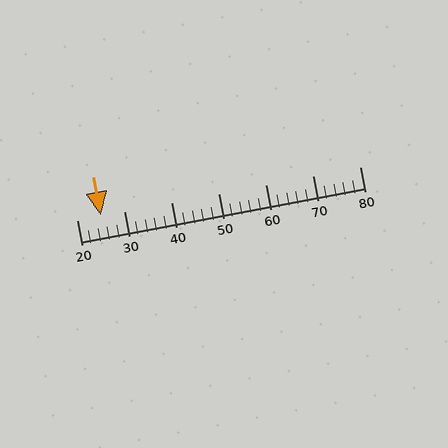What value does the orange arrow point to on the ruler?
The orange arrow points to approximately 25.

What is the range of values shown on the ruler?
The ruler shows values from 20 to 80.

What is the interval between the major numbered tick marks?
The major tick marks are spaced 10 units apart.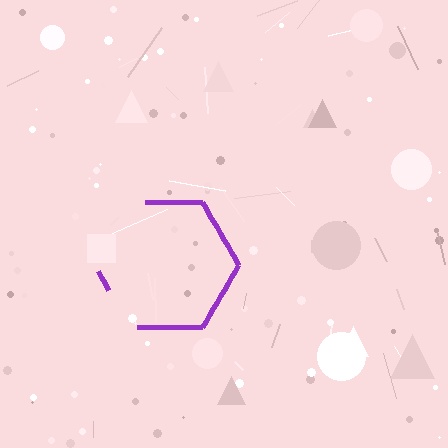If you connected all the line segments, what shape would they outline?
They would outline a hexagon.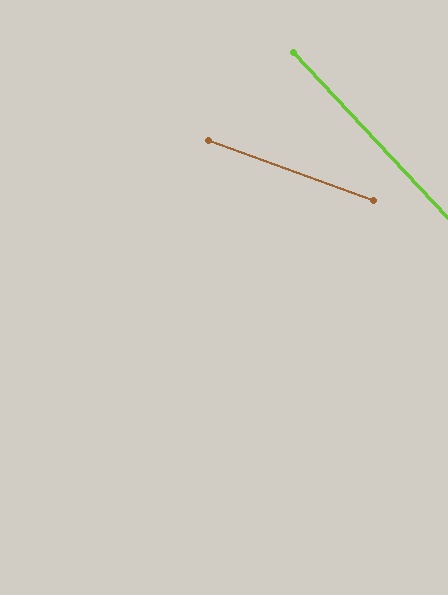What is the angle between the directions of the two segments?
Approximately 27 degrees.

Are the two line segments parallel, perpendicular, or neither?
Neither parallel nor perpendicular — they differ by about 27°.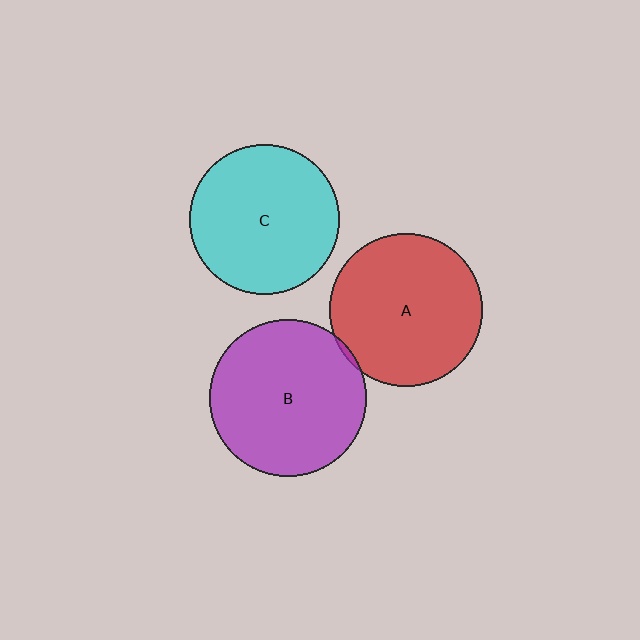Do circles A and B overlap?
Yes.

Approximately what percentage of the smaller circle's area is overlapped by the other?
Approximately 5%.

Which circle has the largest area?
Circle B (purple).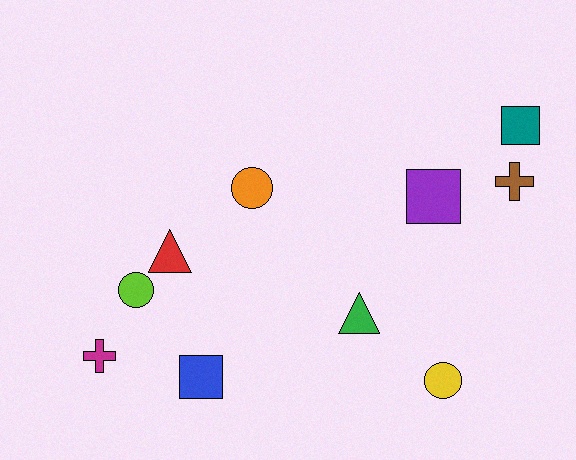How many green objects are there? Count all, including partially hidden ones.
There is 1 green object.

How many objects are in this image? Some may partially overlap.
There are 10 objects.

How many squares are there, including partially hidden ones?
There are 3 squares.